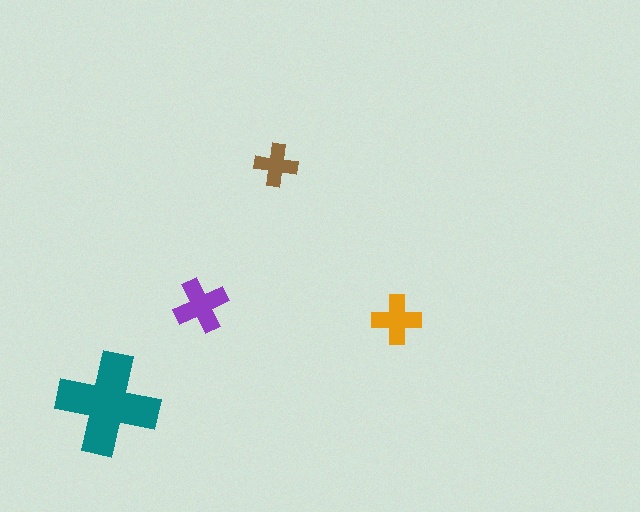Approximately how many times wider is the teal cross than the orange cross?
About 2 times wider.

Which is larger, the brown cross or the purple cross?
The purple one.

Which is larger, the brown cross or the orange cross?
The orange one.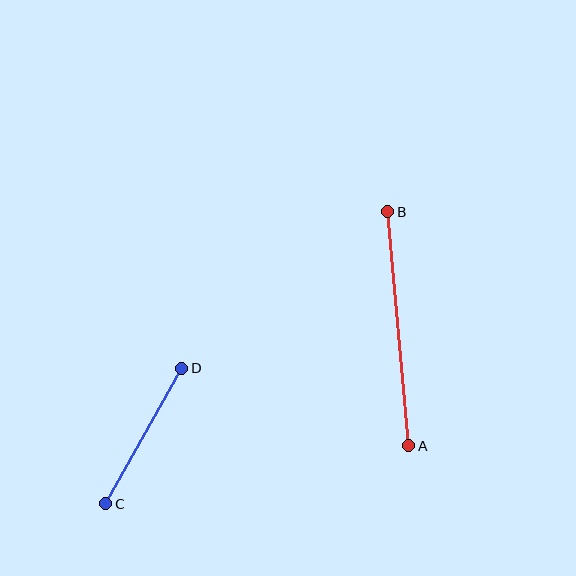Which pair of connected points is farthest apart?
Points A and B are farthest apart.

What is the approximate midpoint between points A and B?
The midpoint is at approximately (398, 329) pixels.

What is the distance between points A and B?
The distance is approximately 235 pixels.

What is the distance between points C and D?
The distance is approximately 155 pixels.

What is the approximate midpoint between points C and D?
The midpoint is at approximately (144, 436) pixels.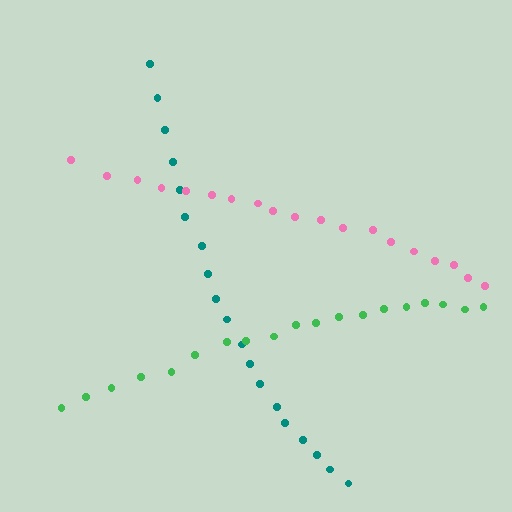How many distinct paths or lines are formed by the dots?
There are 3 distinct paths.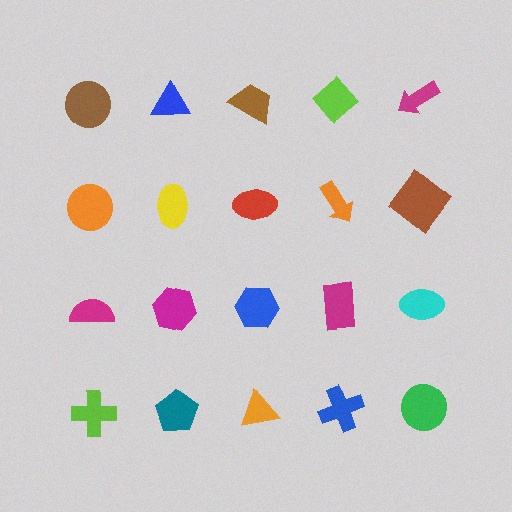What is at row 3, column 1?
A magenta semicircle.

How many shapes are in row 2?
5 shapes.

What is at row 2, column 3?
A red ellipse.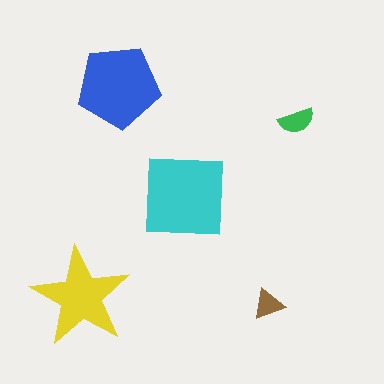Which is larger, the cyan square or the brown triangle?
The cyan square.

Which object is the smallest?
The brown triangle.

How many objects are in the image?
There are 5 objects in the image.